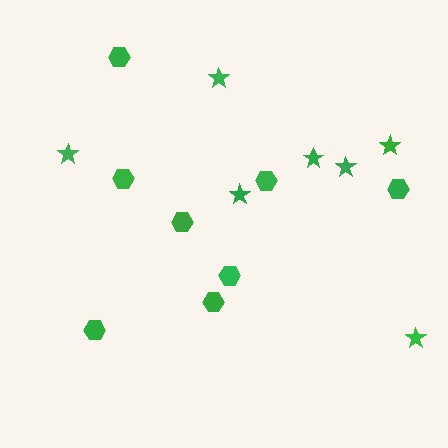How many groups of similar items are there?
There are 2 groups: one group of hexagons (8) and one group of stars (7).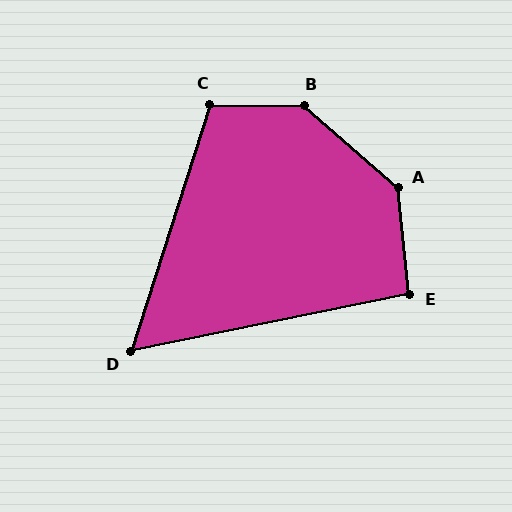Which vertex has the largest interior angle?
B, at approximately 139 degrees.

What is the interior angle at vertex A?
Approximately 137 degrees (obtuse).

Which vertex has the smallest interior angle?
D, at approximately 61 degrees.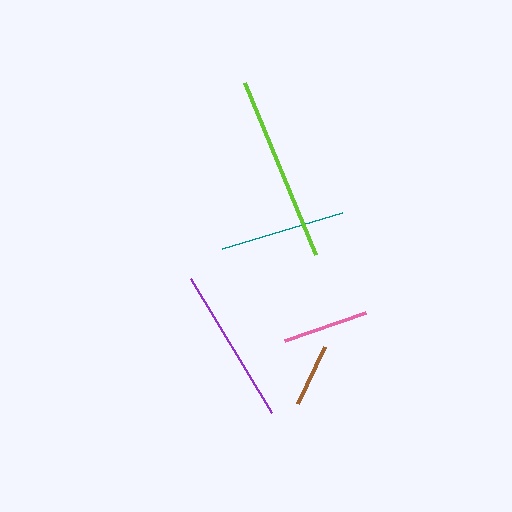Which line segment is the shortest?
The brown line is the shortest at approximately 64 pixels.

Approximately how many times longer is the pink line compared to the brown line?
The pink line is approximately 1.3 times the length of the brown line.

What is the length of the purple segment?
The purple segment is approximately 156 pixels long.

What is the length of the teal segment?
The teal segment is approximately 125 pixels long.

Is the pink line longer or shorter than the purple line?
The purple line is longer than the pink line.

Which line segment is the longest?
The lime line is the longest at approximately 185 pixels.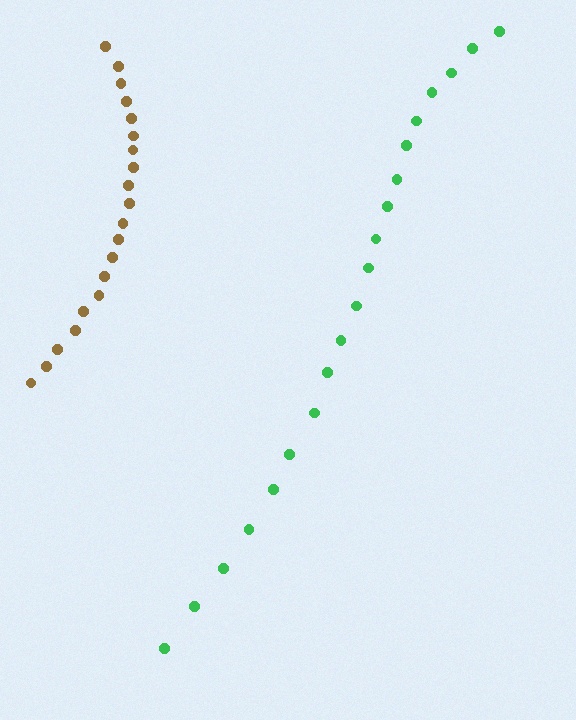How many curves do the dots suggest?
There are 2 distinct paths.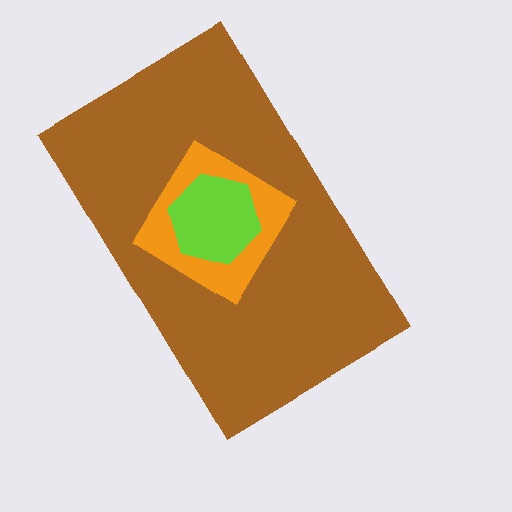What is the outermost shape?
The brown rectangle.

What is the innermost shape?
The lime hexagon.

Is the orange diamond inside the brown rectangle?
Yes.